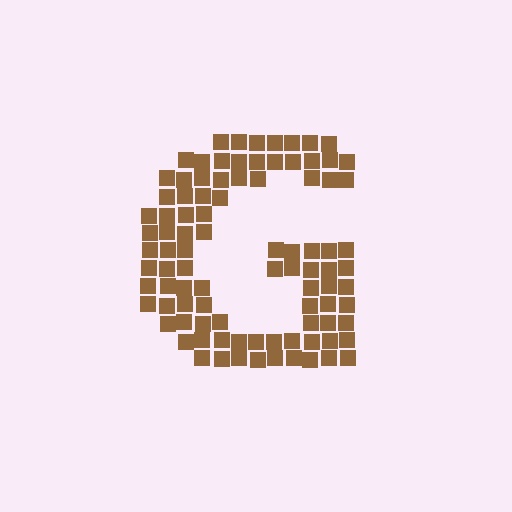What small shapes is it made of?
It is made of small squares.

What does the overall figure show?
The overall figure shows the letter G.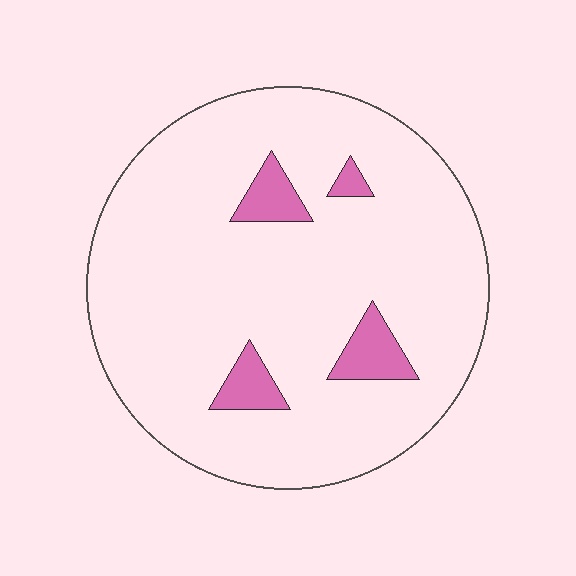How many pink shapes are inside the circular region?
4.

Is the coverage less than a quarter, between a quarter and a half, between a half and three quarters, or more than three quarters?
Less than a quarter.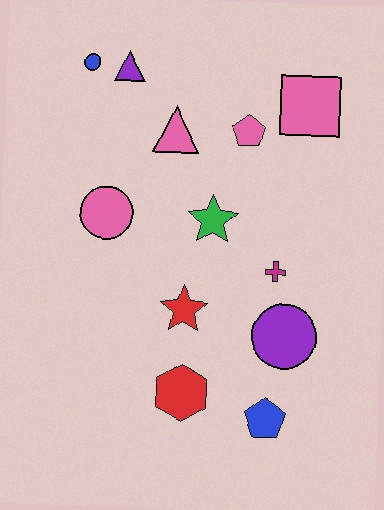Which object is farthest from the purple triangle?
The blue pentagon is farthest from the purple triangle.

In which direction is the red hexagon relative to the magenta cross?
The red hexagon is below the magenta cross.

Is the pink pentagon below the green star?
No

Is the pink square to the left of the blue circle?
No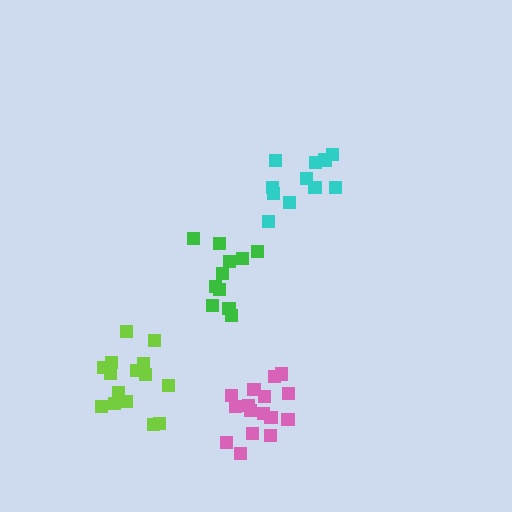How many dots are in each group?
Group 1: 11 dots, Group 2: 15 dots, Group 3: 11 dots, Group 4: 16 dots (53 total).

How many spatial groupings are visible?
There are 4 spatial groupings.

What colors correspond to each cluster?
The clusters are colored: cyan, lime, green, pink.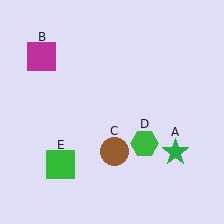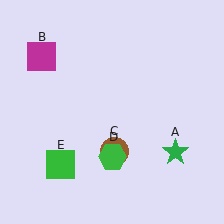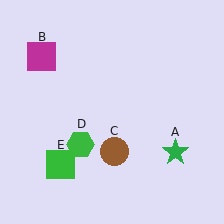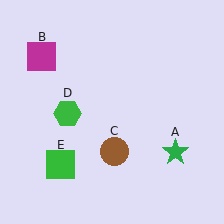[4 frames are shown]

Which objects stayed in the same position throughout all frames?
Green star (object A) and magenta square (object B) and brown circle (object C) and green square (object E) remained stationary.